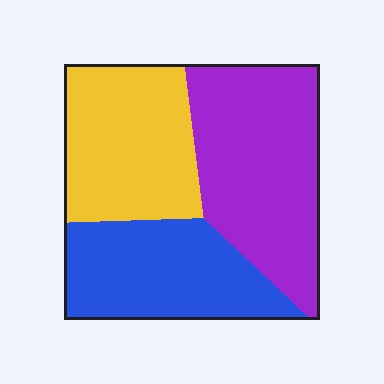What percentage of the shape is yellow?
Yellow covers 31% of the shape.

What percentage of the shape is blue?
Blue covers 30% of the shape.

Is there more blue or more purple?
Purple.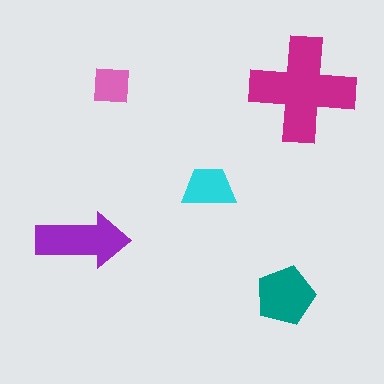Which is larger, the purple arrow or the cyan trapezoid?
The purple arrow.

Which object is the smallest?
The pink square.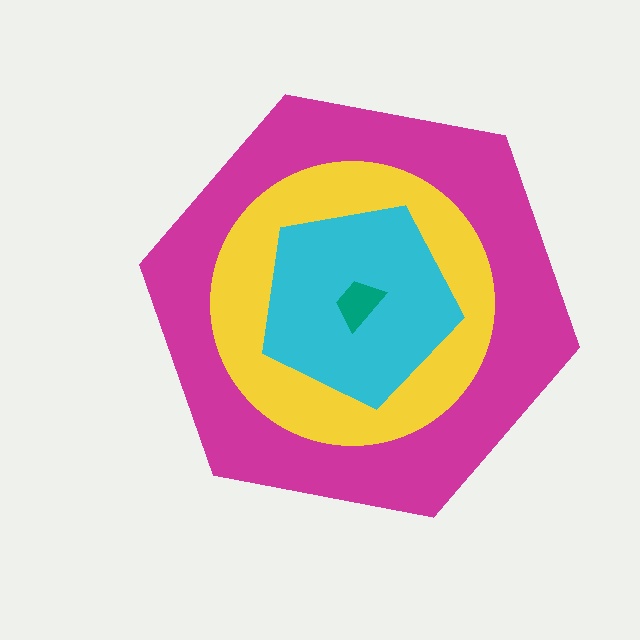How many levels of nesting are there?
4.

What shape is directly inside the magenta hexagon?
The yellow circle.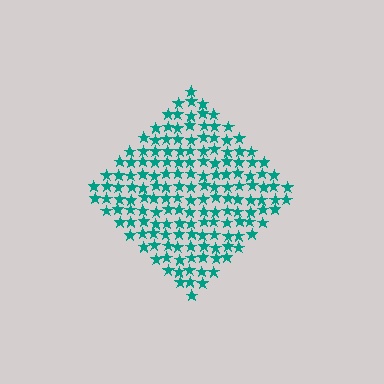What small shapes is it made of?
It is made of small stars.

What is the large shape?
The large shape is a diamond.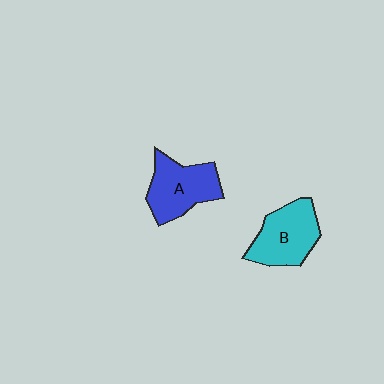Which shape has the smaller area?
Shape A (blue).